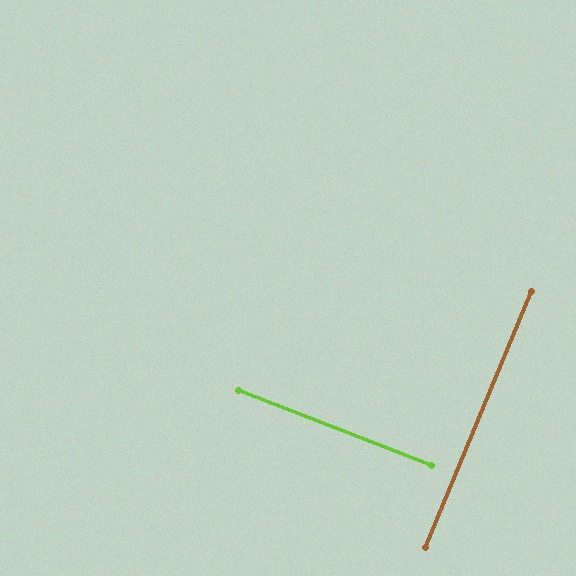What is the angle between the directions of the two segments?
Approximately 89 degrees.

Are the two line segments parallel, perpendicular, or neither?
Perpendicular — they meet at approximately 89°.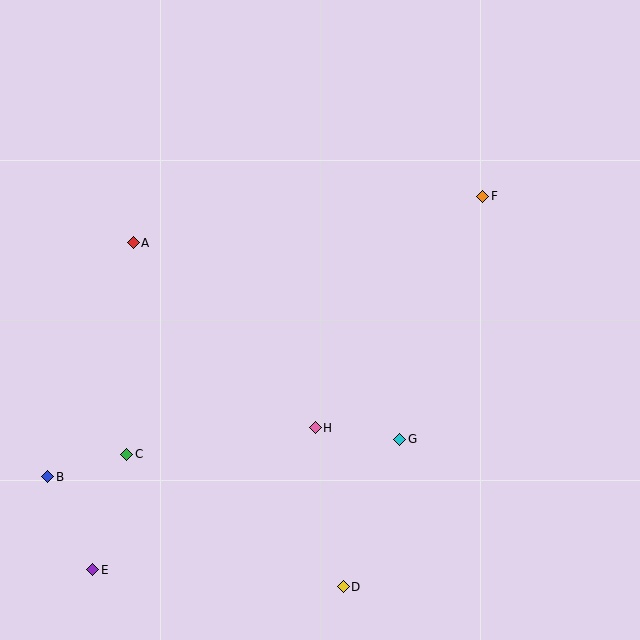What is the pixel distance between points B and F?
The distance between B and F is 518 pixels.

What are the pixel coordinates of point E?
Point E is at (93, 570).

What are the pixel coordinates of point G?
Point G is at (400, 439).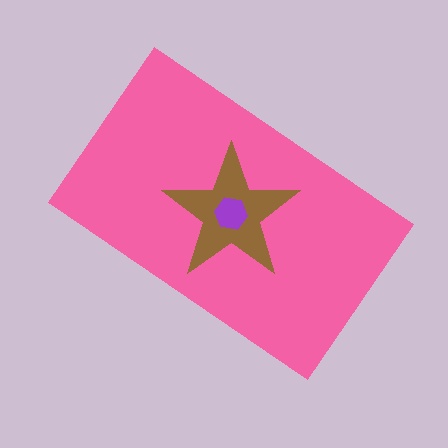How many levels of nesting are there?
3.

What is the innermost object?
The purple hexagon.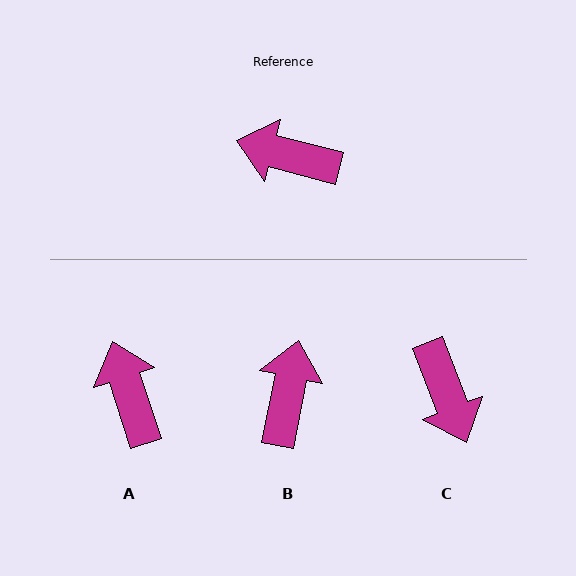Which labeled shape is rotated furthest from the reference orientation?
C, about 126 degrees away.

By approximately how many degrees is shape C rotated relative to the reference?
Approximately 126 degrees counter-clockwise.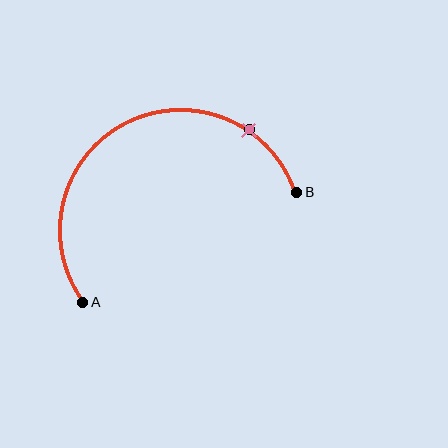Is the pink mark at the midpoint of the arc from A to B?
No. The pink mark lies on the arc but is closer to endpoint B. The arc midpoint would be at the point on the curve equidistant along the arc from both A and B.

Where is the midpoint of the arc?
The arc midpoint is the point on the curve farthest from the straight line joining A and B. It sits above that line.